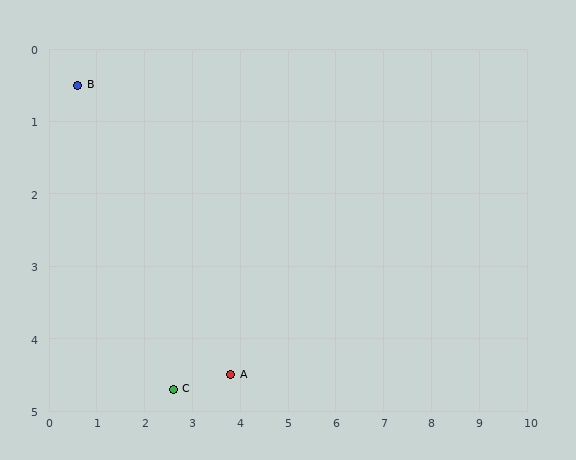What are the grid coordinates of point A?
Point A is at approximately (3.8, 4.5).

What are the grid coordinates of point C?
Point C is at approximately (2.6, 4.7).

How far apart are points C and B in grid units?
Points C and B are about 4.7 grid units apart.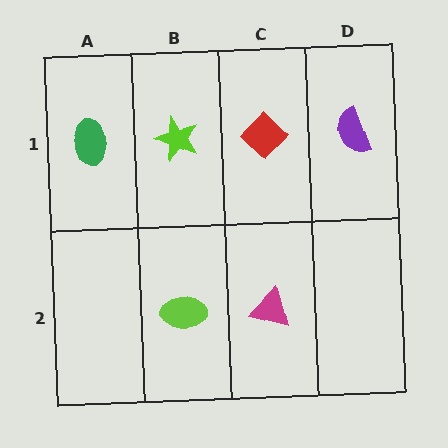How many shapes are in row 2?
2 shapes.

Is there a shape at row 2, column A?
No, that cell is empty.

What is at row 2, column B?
A lime ellipse.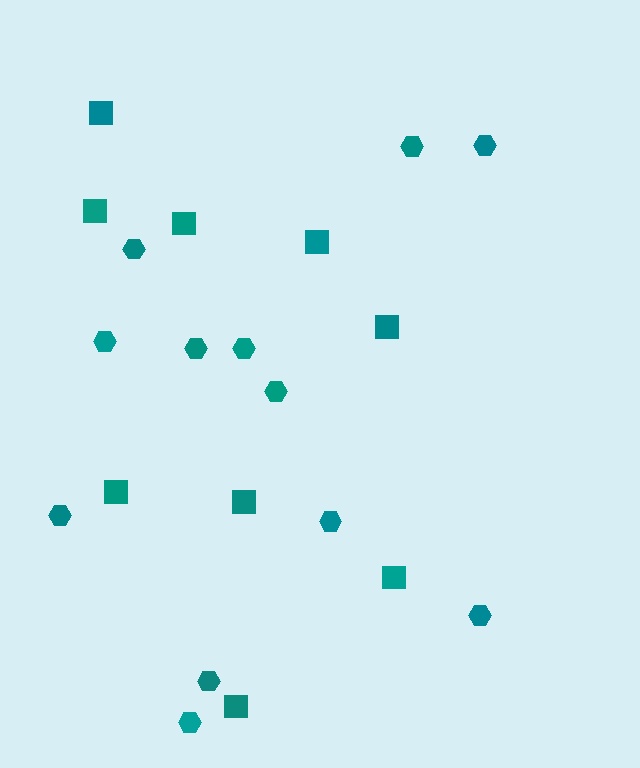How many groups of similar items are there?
There are 2 groups: one group of hexagons (12) and one group of squares (9).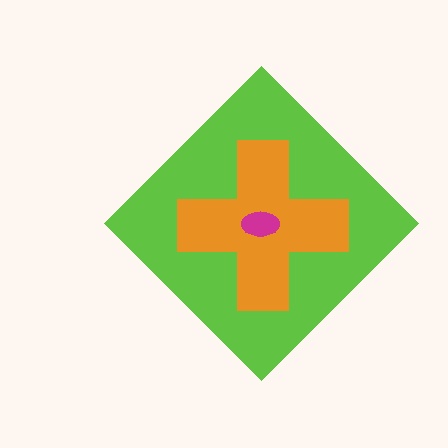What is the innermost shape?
The magenta ellipse.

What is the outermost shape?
The lime diamond.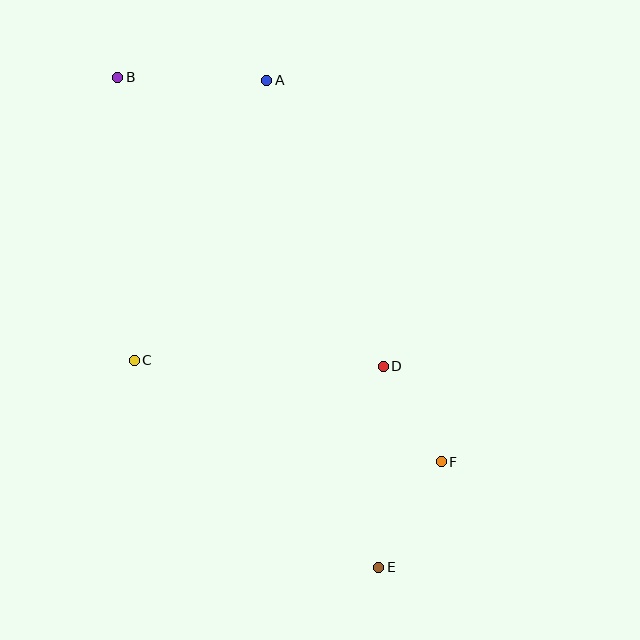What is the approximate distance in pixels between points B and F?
The distance between B and F is approximately 502 pixels.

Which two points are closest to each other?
Points D and F are closest to each other.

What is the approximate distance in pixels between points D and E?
The distance between D and E is approximately 201 pixels.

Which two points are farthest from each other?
Points B and E are farthest from each other.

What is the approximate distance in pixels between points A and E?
The distance between A and E is approximately 500 pixels.